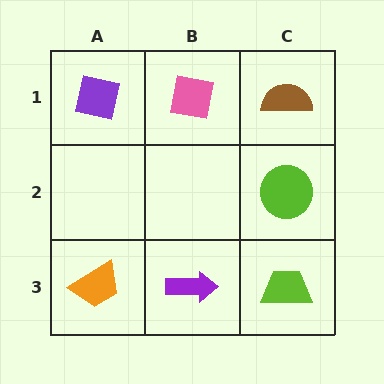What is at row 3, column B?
A purple arrow.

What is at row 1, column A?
A purple square.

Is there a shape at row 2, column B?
No, that cell is empty.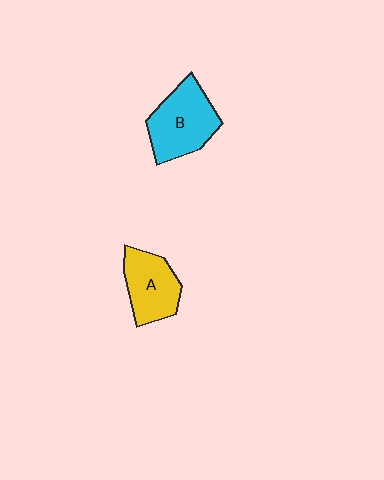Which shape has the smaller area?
Shape A (yellow).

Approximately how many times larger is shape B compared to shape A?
Approximately 1.2 times.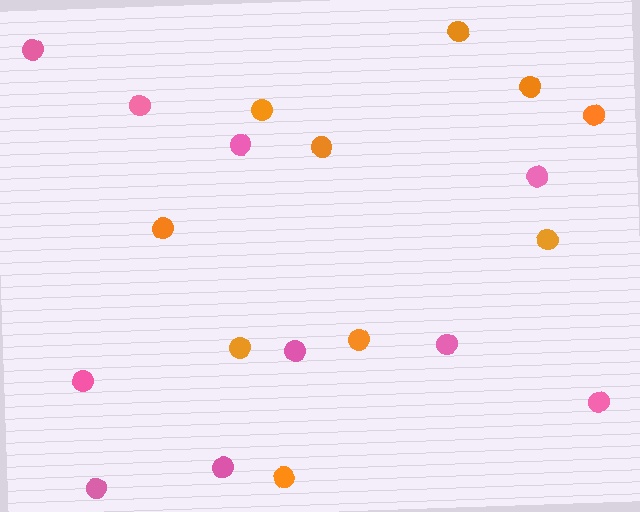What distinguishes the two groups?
There are 2 groups: one group of pink circles (10) and one group of orange circles (10).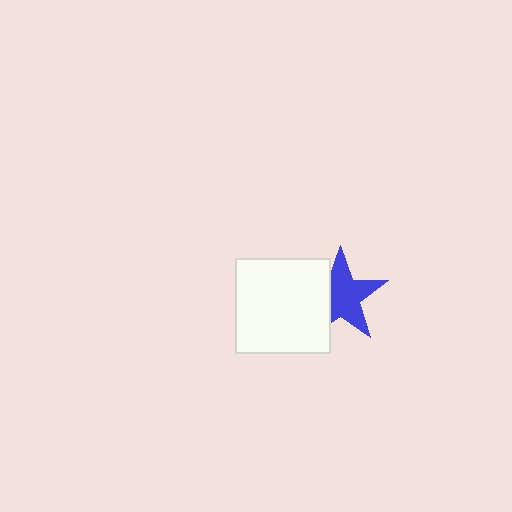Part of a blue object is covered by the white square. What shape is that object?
It is a star.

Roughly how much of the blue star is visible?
Most of it is visible (roughly 67%).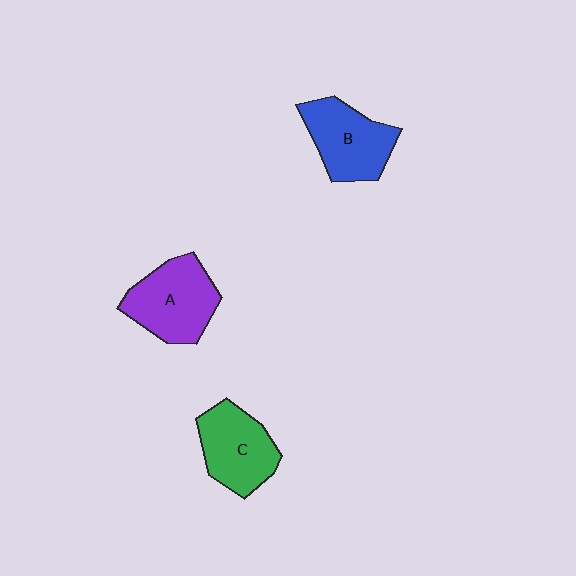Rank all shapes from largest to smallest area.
From largest to smallest: A (purple), B (blue), C (green).